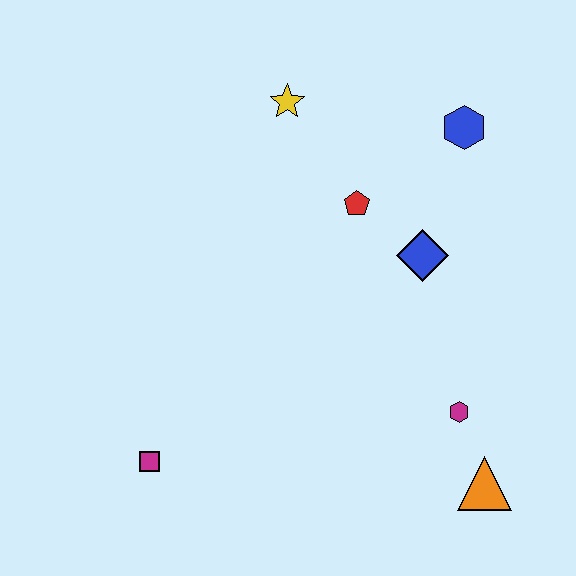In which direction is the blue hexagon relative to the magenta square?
The blue hexagon is above the magenta square.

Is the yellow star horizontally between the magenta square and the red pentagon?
Yes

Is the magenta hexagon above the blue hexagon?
No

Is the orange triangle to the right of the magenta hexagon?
Yes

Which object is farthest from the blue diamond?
The magenta square is farthest from the blue diamond.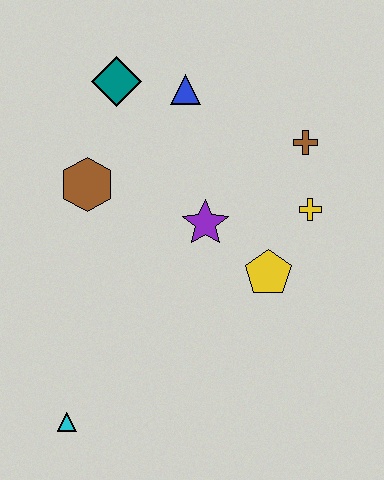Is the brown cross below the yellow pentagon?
No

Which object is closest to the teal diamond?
The blue triangle is closest to the teal diamond.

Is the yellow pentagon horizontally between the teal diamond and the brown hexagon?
No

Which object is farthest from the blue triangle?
The cyan triangle is farthest from the blue triangle.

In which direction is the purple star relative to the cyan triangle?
The purple star is above the cyan triangle.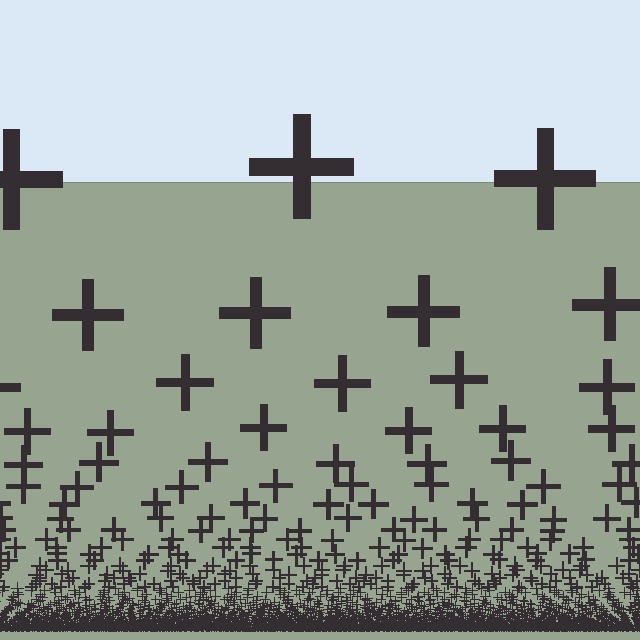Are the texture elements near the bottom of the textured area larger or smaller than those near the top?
Smaller. The gradient is inverted — elements near the bottom are smaller and denser.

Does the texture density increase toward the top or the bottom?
Density increases toward the bottom.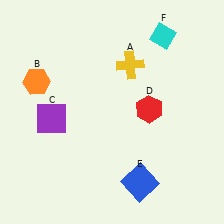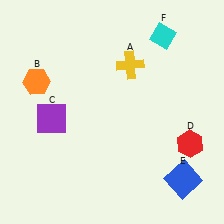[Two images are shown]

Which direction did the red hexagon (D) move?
The red hexagon (D) moved right.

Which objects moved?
The objects that moved are: the red hexagon (D), the blue square (E).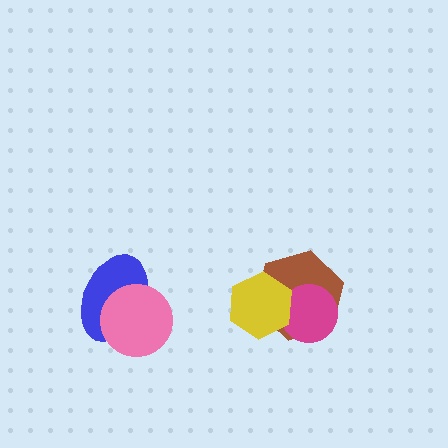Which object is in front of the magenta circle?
The yellow hexagon is in front of the magenta circle.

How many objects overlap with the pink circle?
1 object overlaps with the pink circle.